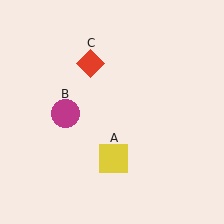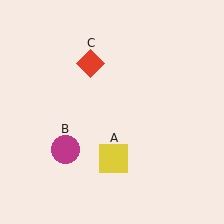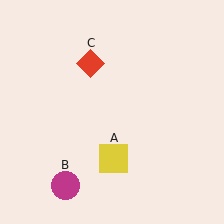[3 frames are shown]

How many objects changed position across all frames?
1 object changed position: magenta circle (object B).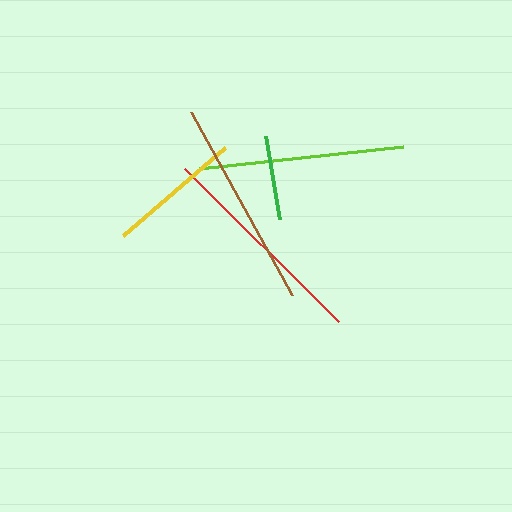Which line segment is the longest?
The red line is the longest at approximately 217 pixels.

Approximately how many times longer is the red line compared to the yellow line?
The red line is approximately 1.6 times the length of the yellow line.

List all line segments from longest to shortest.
From longest to shortest: red, brown, lime, yellow, green.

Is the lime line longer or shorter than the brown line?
The brown line is longer than the lime line.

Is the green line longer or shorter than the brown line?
The brown line is longer than the green line.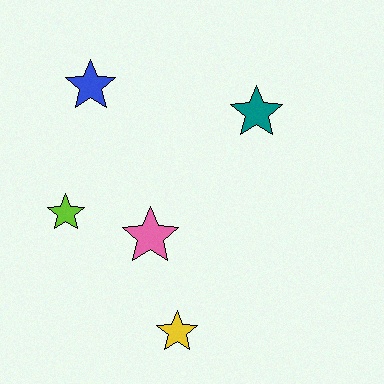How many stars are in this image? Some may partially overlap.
There are 5 stars.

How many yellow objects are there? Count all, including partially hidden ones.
There is 1 yellow object.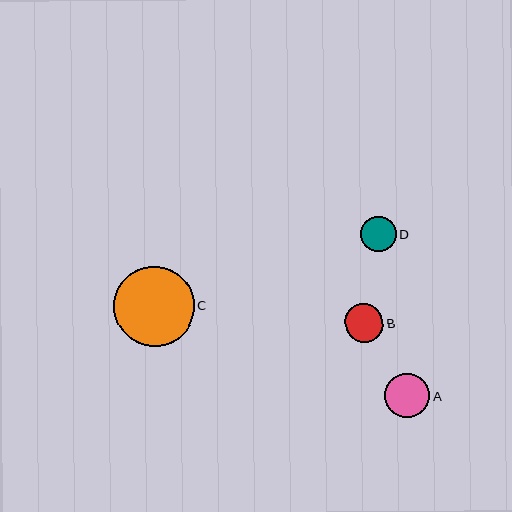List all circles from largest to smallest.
From largest to smallest: C, A, B, D.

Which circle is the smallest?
Circle D is the smallest with a size of approximately 35 pixels.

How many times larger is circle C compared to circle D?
Circle C is approximately 2.3 times the size of circle D.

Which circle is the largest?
Circle C is the largest with a size of approximately 81 pixels.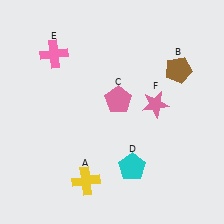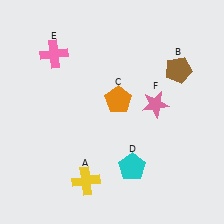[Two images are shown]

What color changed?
The pentagon (C) changed from pink in Image 1 to orange in Image 2.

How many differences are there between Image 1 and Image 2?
There is 1 difference between the two images.